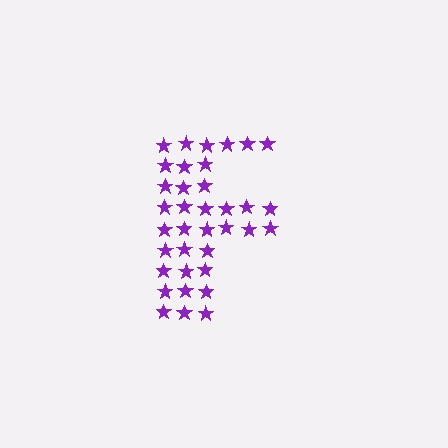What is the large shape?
The large shape is the letter F.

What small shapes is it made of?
It is made of small stars.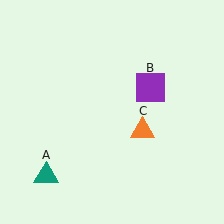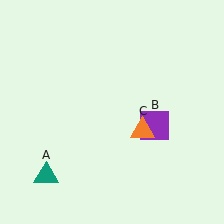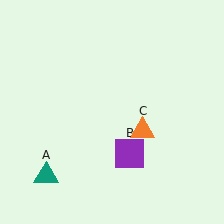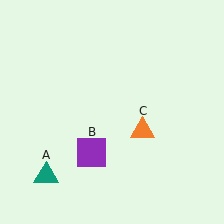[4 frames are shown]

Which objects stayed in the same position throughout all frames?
Teal triangle (object A) and orange triangle (object C) remained stationary.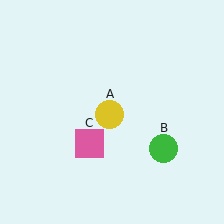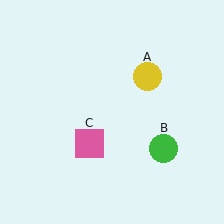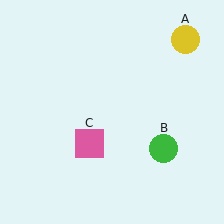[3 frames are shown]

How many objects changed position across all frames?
1 object changed position: yellow circle (object A).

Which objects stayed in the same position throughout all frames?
Green circle (object B) and pink square (object C) remained stationary.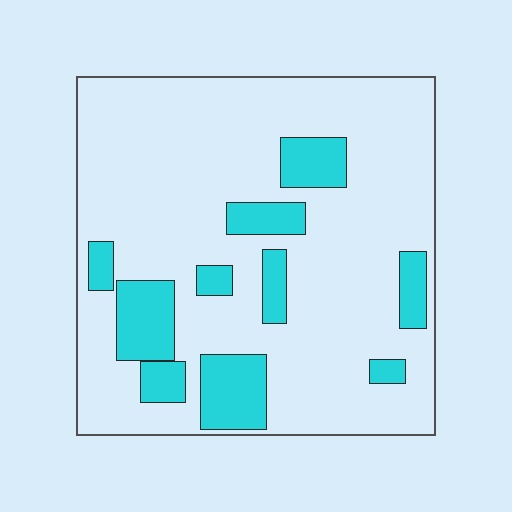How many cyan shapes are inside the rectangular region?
10.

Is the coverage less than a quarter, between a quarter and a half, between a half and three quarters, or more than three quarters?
Less than a quarter.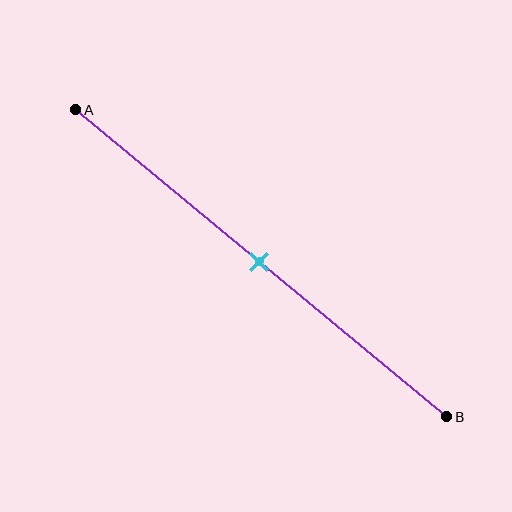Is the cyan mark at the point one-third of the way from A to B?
No, the mark is at about 50% from A, not at the 33% one-third point.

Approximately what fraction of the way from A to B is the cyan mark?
The cyan mark is approximately 50% of the way from A to B.